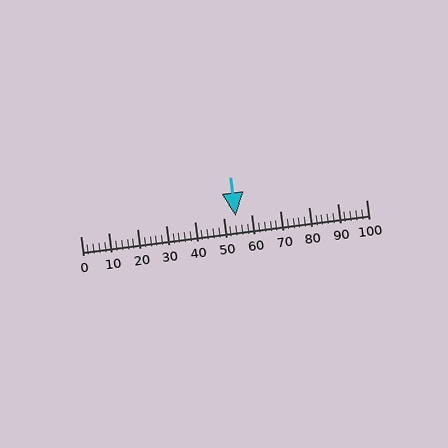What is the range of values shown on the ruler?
The ruler shows values from 0 to 100.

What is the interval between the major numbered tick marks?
The major tick marks are spaced 10 units apart.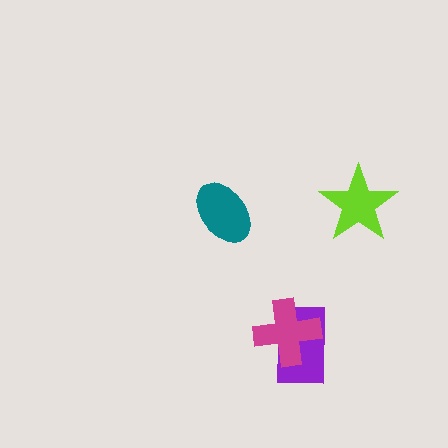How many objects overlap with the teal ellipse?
0 objects overlap with the teal ellipse.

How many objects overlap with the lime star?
0 objects overlap with the lime star.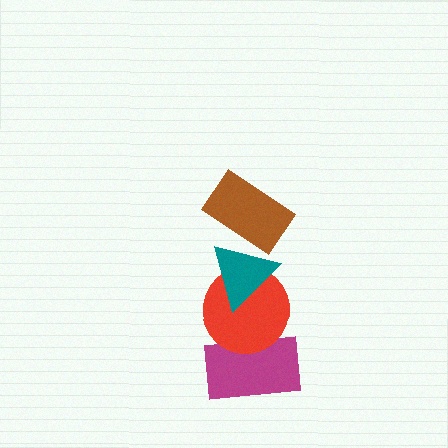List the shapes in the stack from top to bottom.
From top to bottom: the brown rectangle, the teal triangle, the red circle, the magenta rectangle.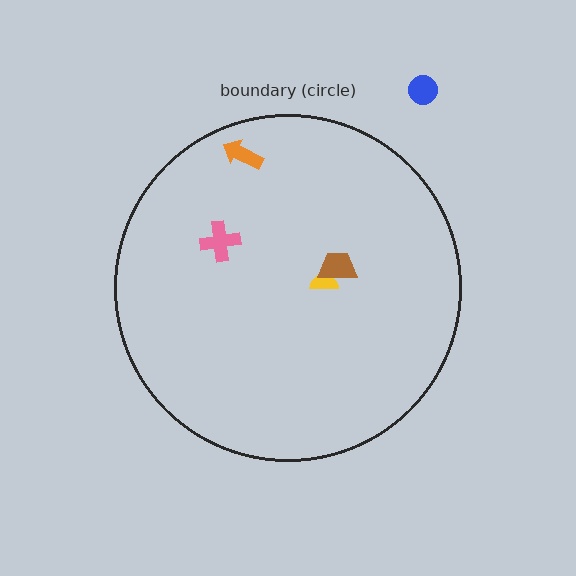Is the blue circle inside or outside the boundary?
Outside.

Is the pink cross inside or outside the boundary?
Inside.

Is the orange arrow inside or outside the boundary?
Inside.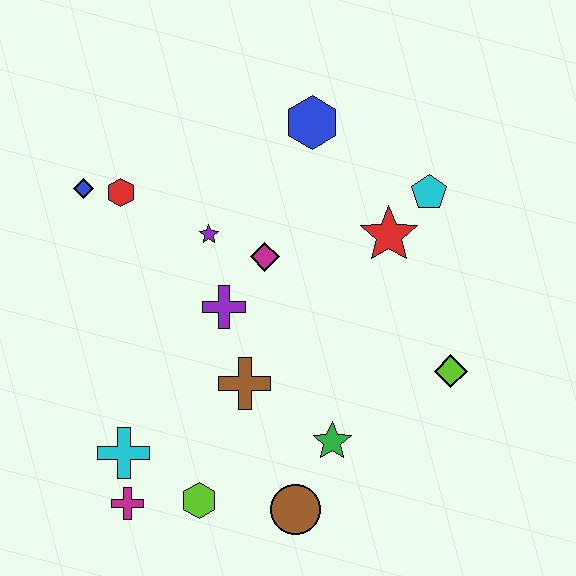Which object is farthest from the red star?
The magenta cross is farthest from the red star.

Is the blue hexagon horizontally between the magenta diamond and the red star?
Yes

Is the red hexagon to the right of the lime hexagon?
No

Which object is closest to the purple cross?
The magenta diamond is closest to the purple cross.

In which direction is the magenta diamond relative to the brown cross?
The magenta diamond is above the brown cross.